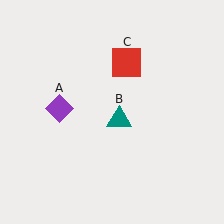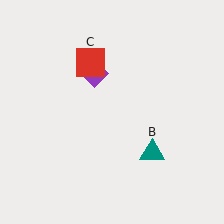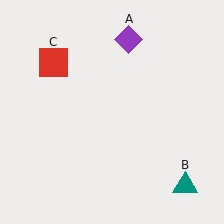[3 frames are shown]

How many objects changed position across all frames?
3 objects changed position: purple diamond (object A), teal triangle (object B), red square (object C).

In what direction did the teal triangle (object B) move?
The teal triangle (object B) moved down and to the right.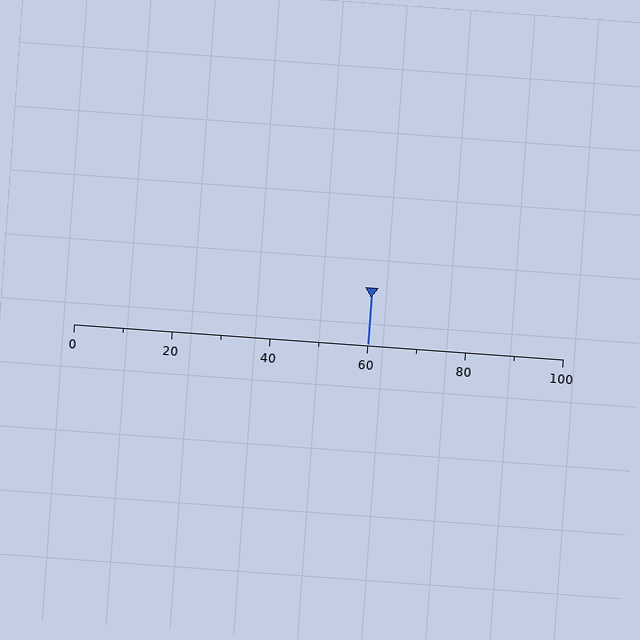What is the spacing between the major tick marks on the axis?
The major ticks are spaced 20 apart.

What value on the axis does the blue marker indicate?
The marker indicates approximately 60.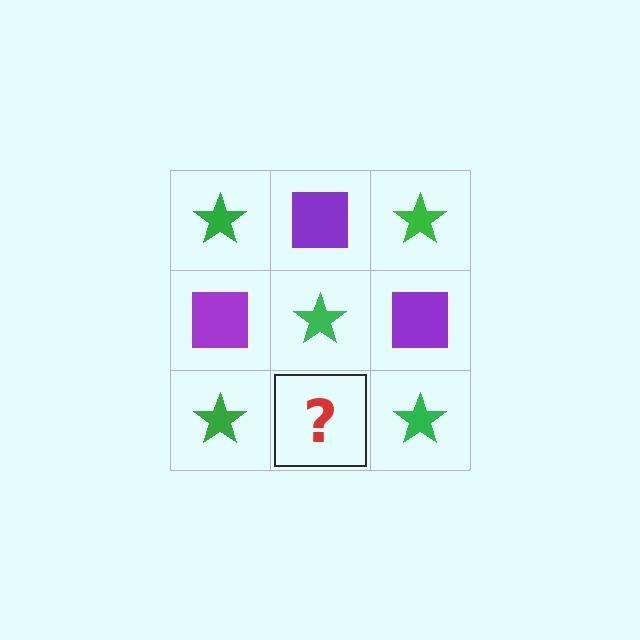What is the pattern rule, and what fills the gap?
The rule is that it alternates green star and purple square in a checkerboard pattern. The gap should be filled with a purple square.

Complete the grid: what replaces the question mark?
The question mark should be replaced with a purple square.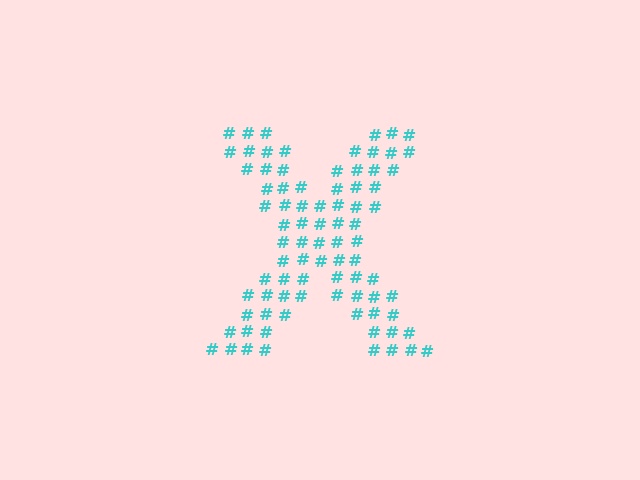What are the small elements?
The small elements are hash symbols.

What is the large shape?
The large shape is the letter X.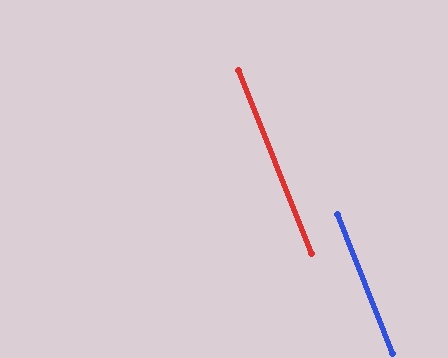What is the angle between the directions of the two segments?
Approximately 0 degrees.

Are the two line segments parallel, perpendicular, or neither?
Parallel — their directions differ by only 0.1°.